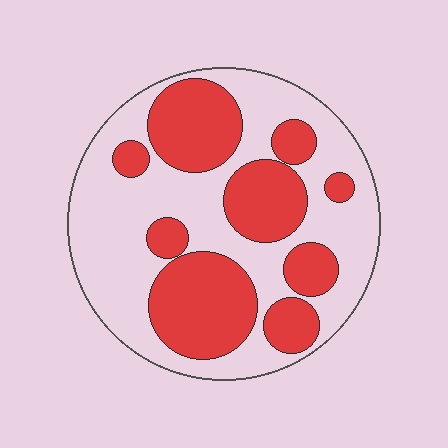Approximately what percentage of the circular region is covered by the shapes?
Approximately 40%.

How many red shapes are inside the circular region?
9.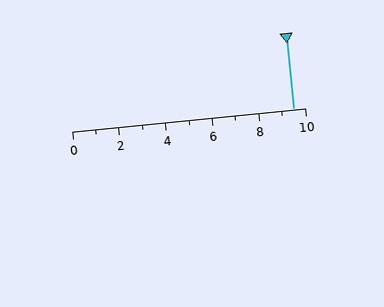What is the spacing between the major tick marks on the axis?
The major ticks are spaced 2 apart.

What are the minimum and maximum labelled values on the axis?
The axis runs from 0 to 10.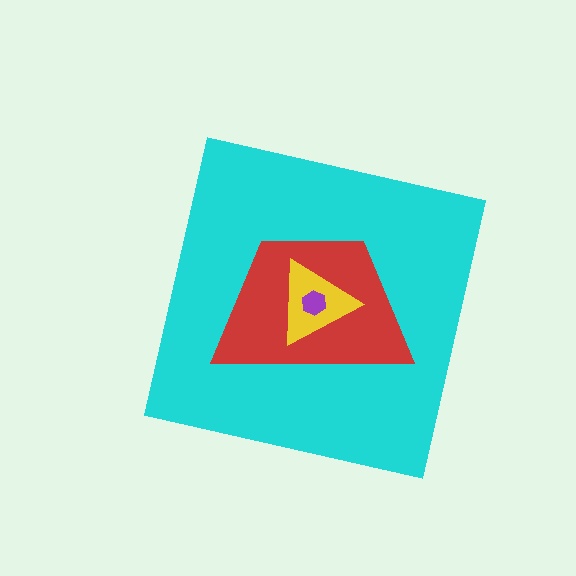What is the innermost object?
The purple hexagon.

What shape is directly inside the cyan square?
The red trapezoid.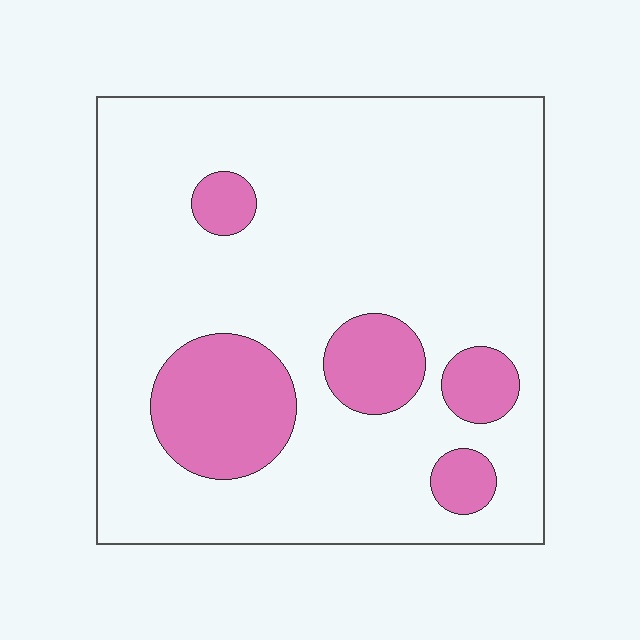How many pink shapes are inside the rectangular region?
5.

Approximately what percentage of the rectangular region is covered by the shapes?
Approximately 20%.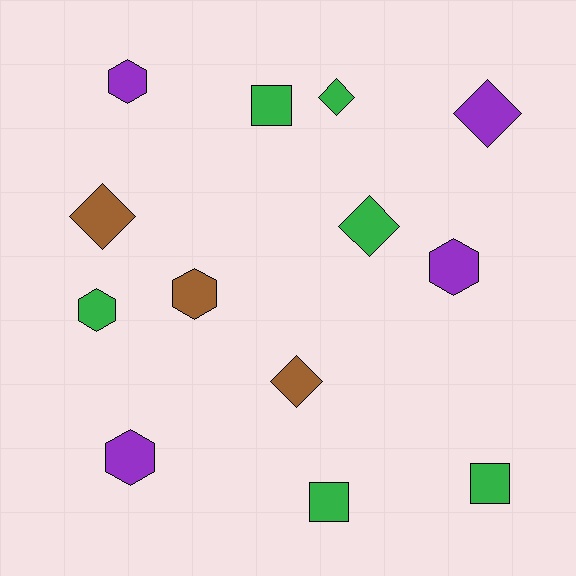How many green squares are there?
There are 3 green squares.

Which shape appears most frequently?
Hexagon, with 5 objects.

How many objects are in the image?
There are 13 objects.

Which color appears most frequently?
Green, with 6 objects.